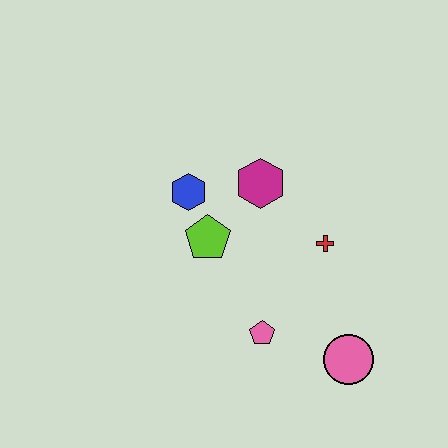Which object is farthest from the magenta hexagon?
The pink circle is farthest from the magenta hexagon.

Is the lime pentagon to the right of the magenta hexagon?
No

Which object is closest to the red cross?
The magenta hexagon is closest to the red cross.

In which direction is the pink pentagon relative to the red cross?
The pink pentagon is below the red cross.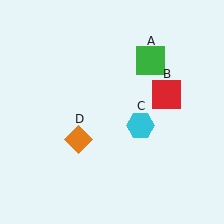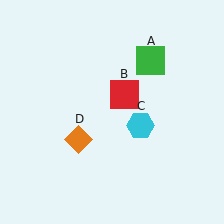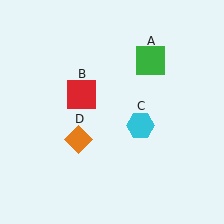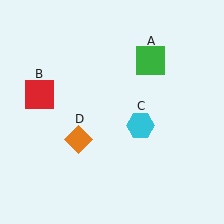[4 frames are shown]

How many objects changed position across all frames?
1 object changed position: red square (object B).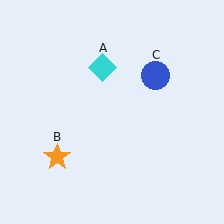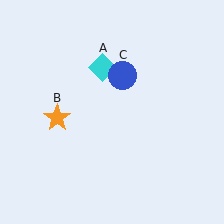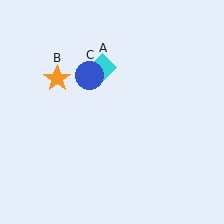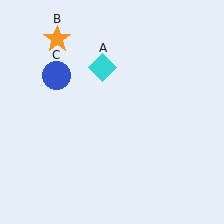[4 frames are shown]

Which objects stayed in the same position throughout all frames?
Cyan diamond (object A) remained stationary.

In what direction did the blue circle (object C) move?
The blue circle (object C) moved left.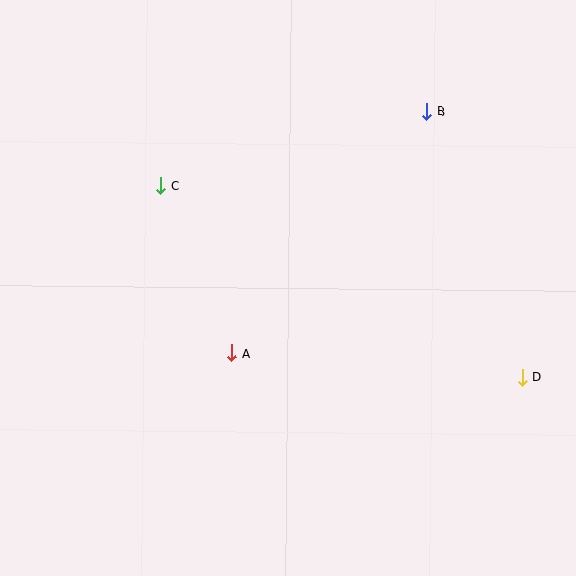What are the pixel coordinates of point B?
Point B is at (426, 112).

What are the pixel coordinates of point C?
Point C is at (161, 186).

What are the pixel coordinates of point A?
Point A is at (232, 353).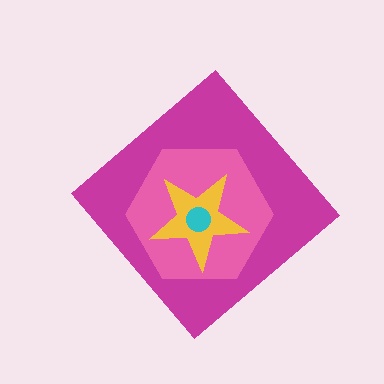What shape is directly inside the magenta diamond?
The pink hexagon.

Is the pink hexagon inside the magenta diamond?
Yes.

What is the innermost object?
The cyan circle.